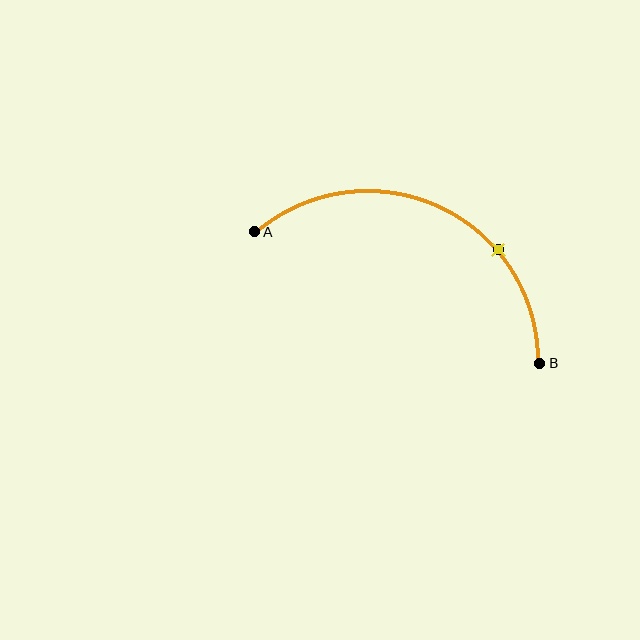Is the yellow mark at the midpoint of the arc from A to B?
No. The yellow mark lies on the arc but is closer to endpoint B. The arc midpoint would be at the point on the curve equidistant along the arc from both A and B.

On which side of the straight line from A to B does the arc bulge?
The arc bulges above the straight line connecting A and B.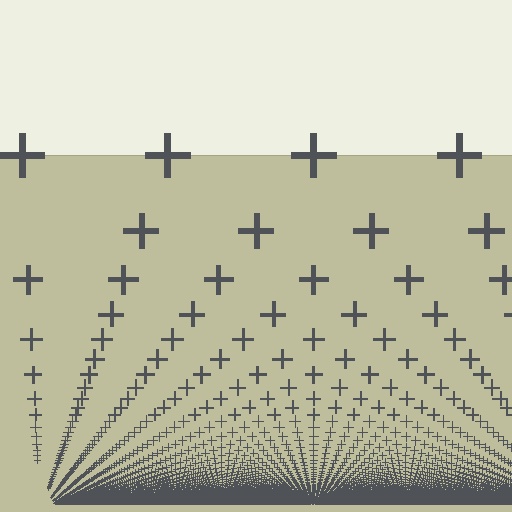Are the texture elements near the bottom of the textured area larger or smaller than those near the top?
Smaller. The gradient is inverted — elements near the bottom are smaller and denser.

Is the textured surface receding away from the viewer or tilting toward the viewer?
The surface appears to tilt toward the viewer. Texture elements get larger and sparser toward the top.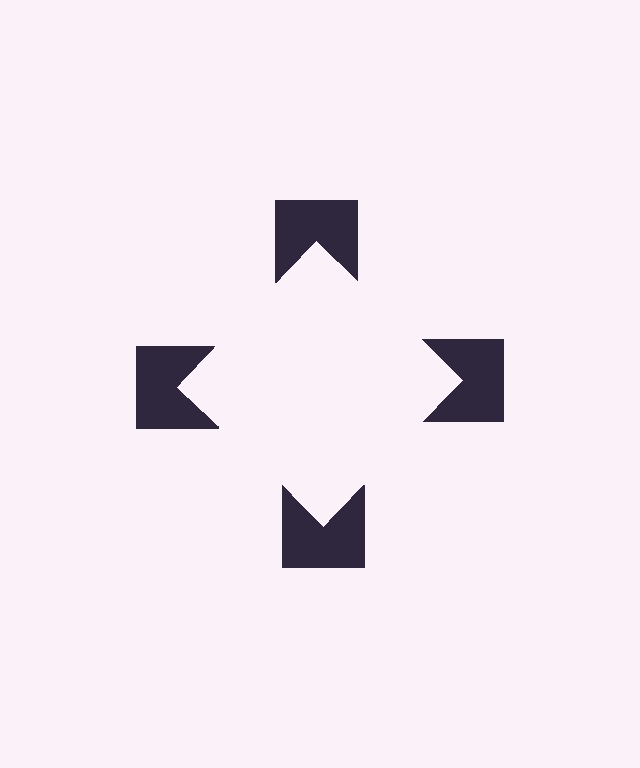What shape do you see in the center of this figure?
An illusory square — its edges are inferred from the aligned wedge cuts in the notched squares, not physically drawn.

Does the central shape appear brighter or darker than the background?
It typically appears slightly brighter than the background, even though no actual brightness change is drawn.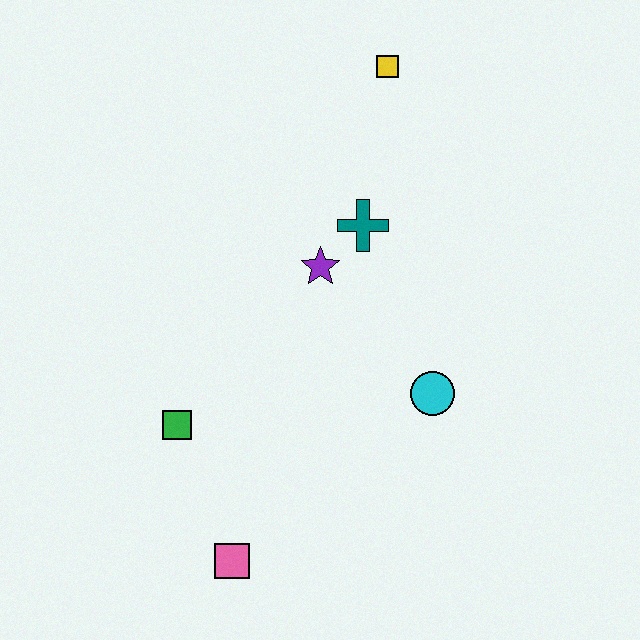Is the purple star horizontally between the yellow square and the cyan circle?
No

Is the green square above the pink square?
Yes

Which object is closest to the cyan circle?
The purple star is closest to the cyan circle.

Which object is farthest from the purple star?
The pink square is farthest from the purple star.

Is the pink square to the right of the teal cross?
No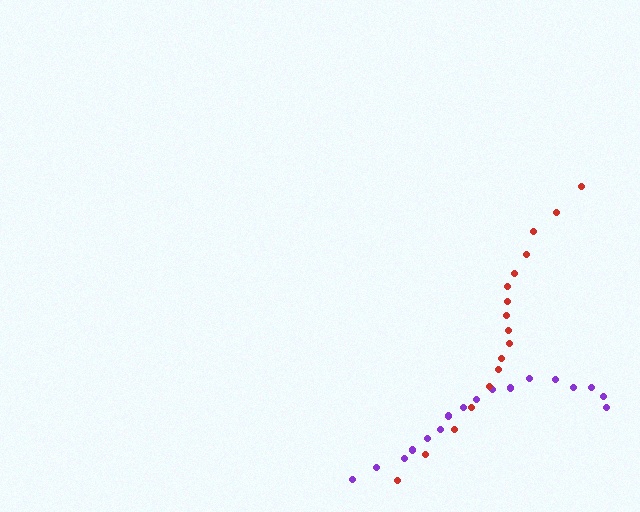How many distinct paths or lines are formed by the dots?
There are 2 distinct paths.